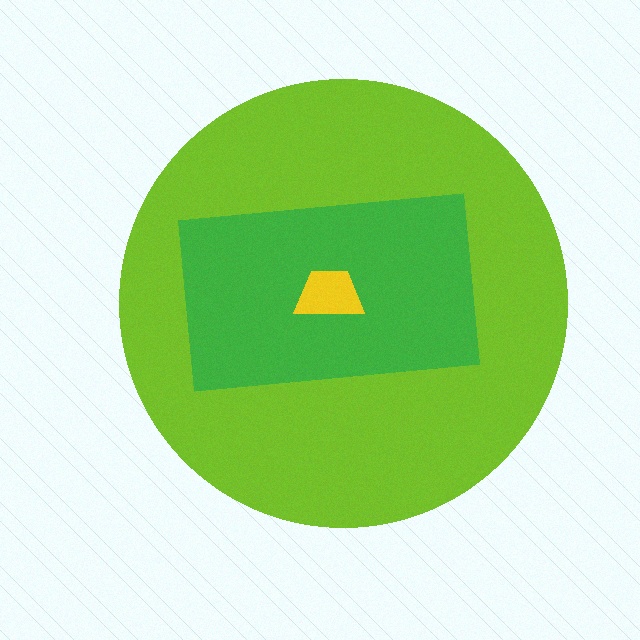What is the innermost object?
The yellow trapezoid.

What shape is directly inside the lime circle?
The green rectangle.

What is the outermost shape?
The lime circle.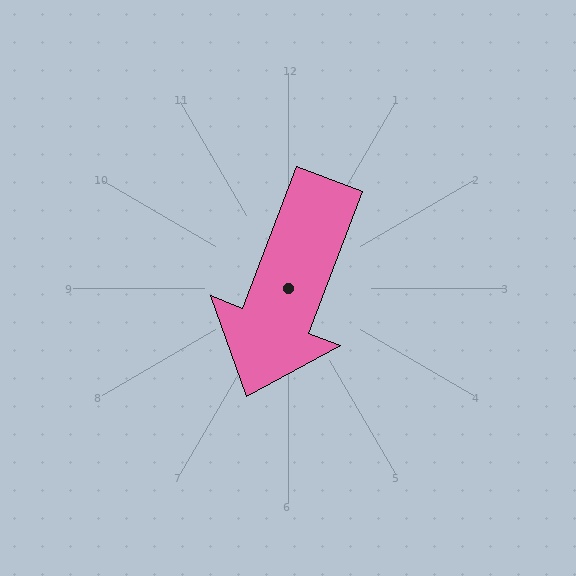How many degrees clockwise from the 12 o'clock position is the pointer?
Approximately 201 degrees.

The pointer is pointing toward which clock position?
Roughly 7 o'clock.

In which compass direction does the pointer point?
South.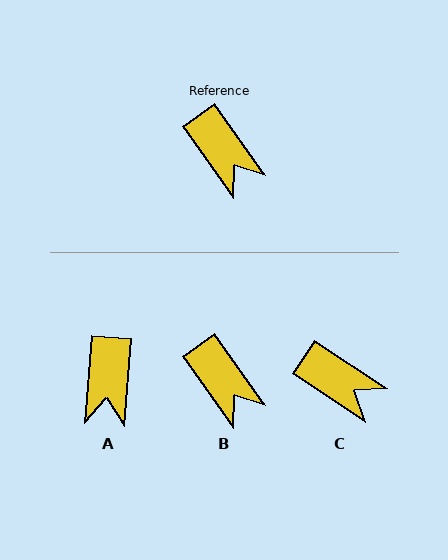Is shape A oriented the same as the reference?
No, it is off by about 40 degrees.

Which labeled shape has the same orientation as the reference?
B.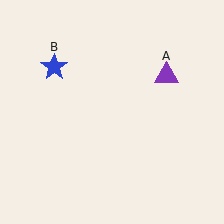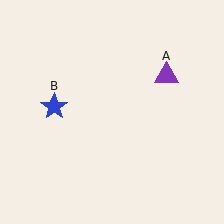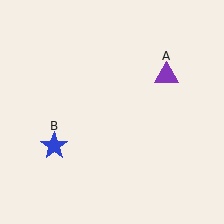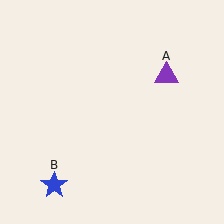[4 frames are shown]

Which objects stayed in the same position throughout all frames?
Purple triangle (object A) remained stationary.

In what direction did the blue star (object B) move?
The blue star (object B) moved down.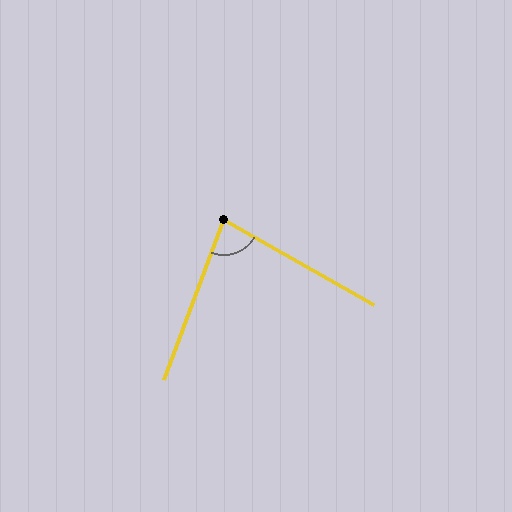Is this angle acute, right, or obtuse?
It is acute.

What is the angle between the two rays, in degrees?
Approximately 81 degrees.